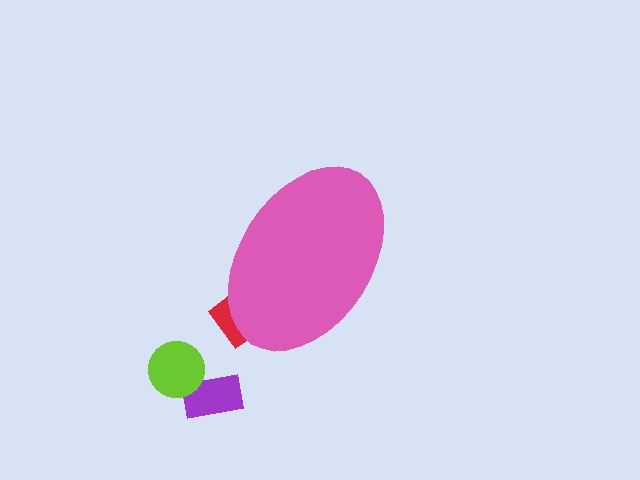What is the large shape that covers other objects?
A pink ellipse.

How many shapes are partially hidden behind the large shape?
1 shape is partially hidden.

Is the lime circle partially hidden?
No, the lime circle is fully visible.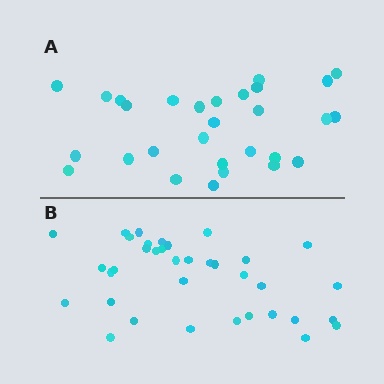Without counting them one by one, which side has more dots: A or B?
Region B (the bottom region) has more dots.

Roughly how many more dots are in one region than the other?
Region B has roughly 8 or so more dots than region A.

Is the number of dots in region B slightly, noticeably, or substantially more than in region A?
Region B has only slightly more — the two regions are fairly close. The ratio is roughly 1.2 to 1.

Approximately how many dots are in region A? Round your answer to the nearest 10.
About 30 dots. (The exact count is 29, which rounds to 30.)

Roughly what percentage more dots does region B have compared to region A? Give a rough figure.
About 25% more.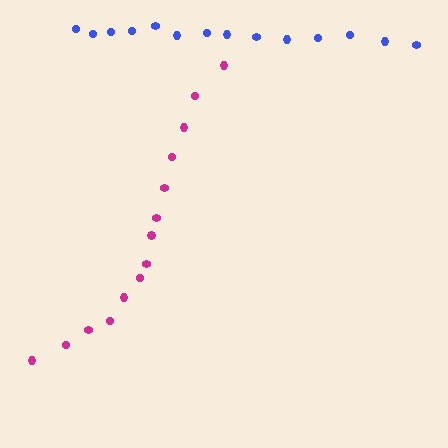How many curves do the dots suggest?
There are 2 distinct paths.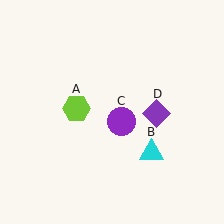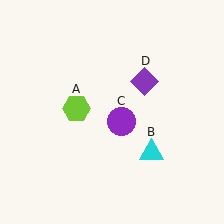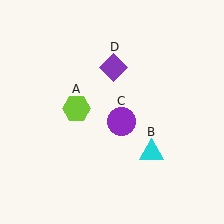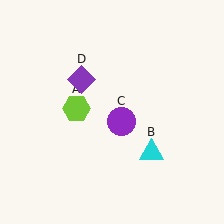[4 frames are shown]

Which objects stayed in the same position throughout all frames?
Lime hexagon (object A) and cyan triangle (object B) and purple circle (object C) remained stationary.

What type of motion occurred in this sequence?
The purple diamond (object D) rotated counterclockwise around the center of the scene.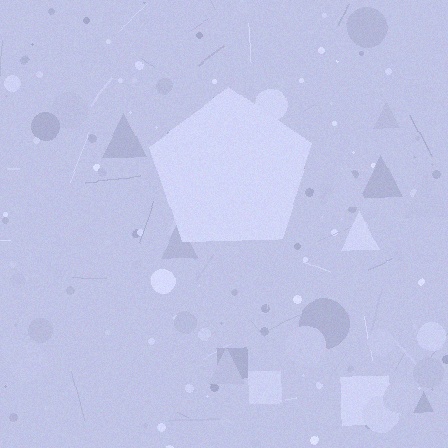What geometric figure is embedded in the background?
A pentagon is embedded in the background.